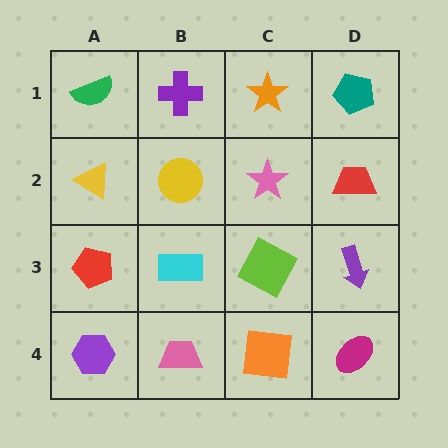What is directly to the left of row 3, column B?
A red pentagon.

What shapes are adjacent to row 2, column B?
A purple cross (row 1, column B), a cyan rectangle (row 3, column B), a yellow triangle (row 2, column A), a pink star (row 2, column C).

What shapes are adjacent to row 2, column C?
An orange star (row 1, column C), a lime square (row 3, column C), a yellow circle (row 2, column B), a red trapezoid (row 2, column D).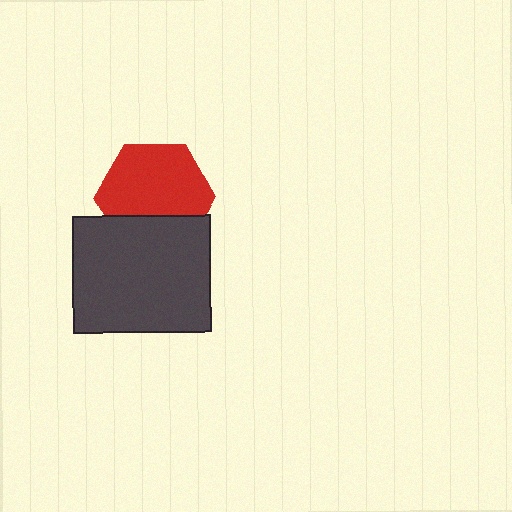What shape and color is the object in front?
The object in front is a dark gray rectangle.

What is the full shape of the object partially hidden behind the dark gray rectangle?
The partially hidden object is a red hexagon.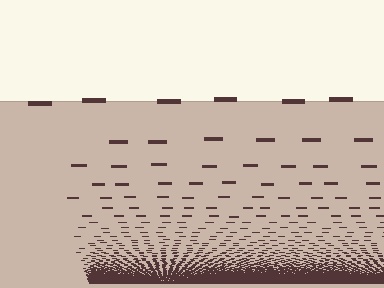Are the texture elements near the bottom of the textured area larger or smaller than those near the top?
Smaller. The gradient is inverted — elements near the bottom are smaller and denser.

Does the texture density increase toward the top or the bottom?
Density increases toward the bottom.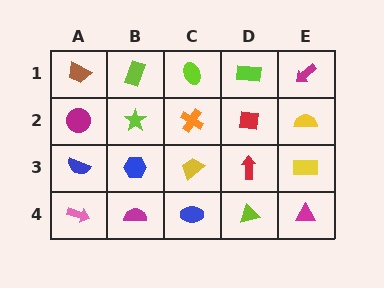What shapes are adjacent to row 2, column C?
A lime ellipse (row 1, column C), a yellow trapezoid (row 3, column C), a lime star (row 2, column B), a red square (row 2, column D).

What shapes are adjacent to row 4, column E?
A yellow rectangle (row 3, column E), a lime triangle (row 4, column D).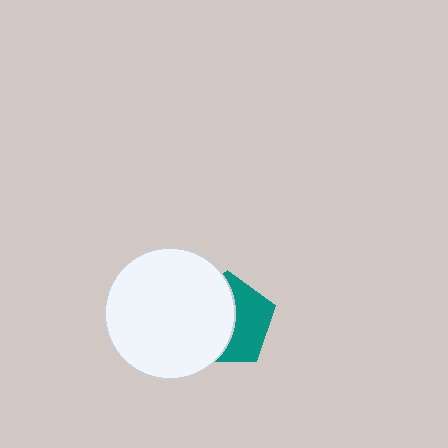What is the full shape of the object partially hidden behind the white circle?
The partially hidden object is a teal pentagon.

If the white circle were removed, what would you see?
You would see the complete teal pentagon.